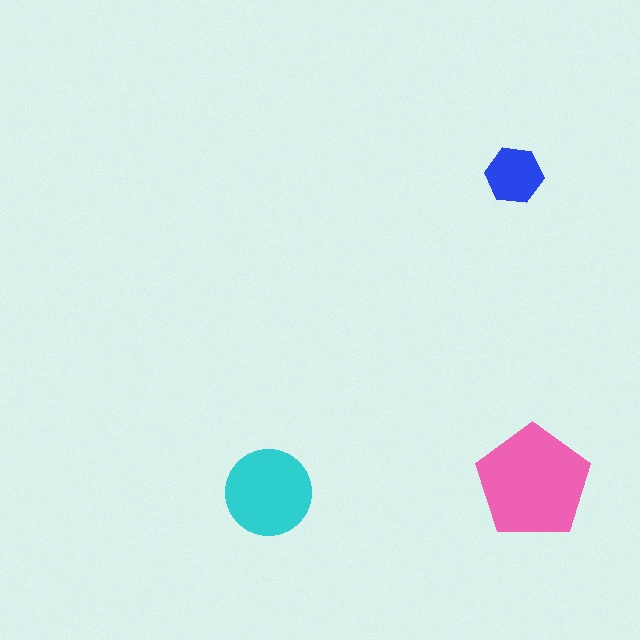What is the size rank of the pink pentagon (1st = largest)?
1st.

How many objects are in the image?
There are 3 objects in the image.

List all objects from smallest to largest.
The blue hexagon, the cyan circle, the pink pentagon.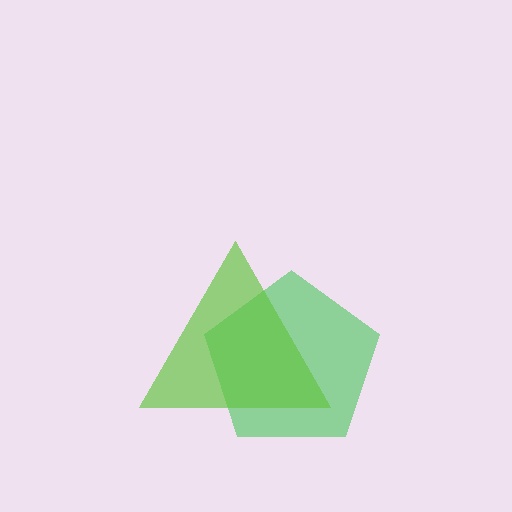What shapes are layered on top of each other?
The layered shapes are: a green pentagon, a lime triangle.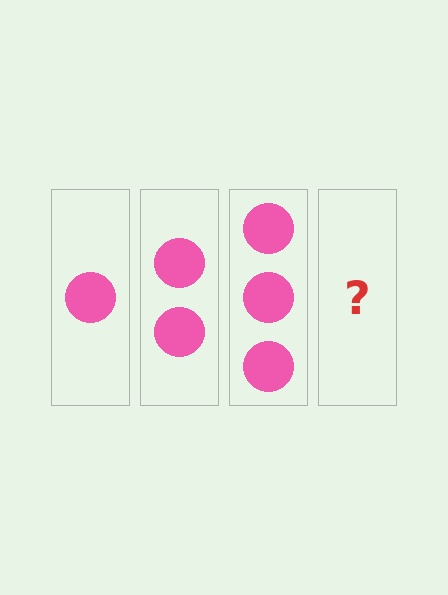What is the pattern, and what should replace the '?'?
The pattern is that each step adds one more circle. The '?' should be 4 circles.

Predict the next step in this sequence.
The next step is 4 circles.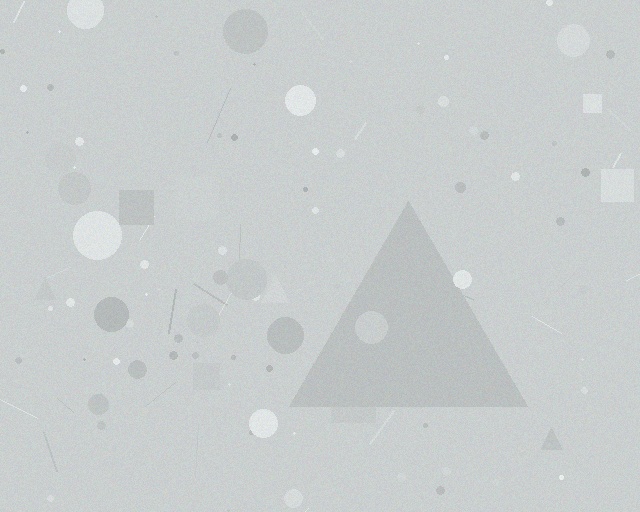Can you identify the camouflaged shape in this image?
The camouflaged shape is a triangle.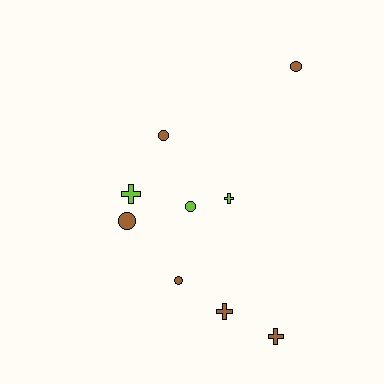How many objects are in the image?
There are 9 objects.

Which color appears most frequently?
Brown, with 6 objects.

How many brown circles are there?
There are 4 brown circles.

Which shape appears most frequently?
Circle, with 5 objects.